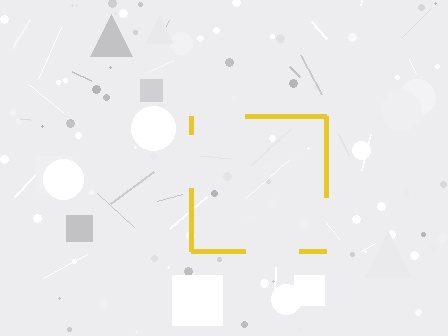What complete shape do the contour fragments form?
The contour fragments form a square.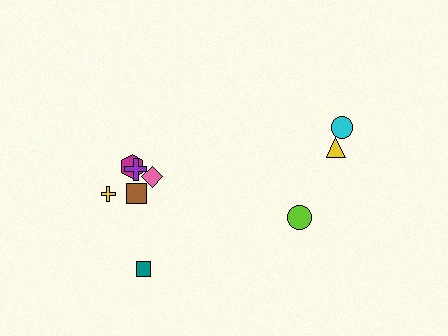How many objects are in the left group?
There are 6 objects.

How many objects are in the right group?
There are 3 objects.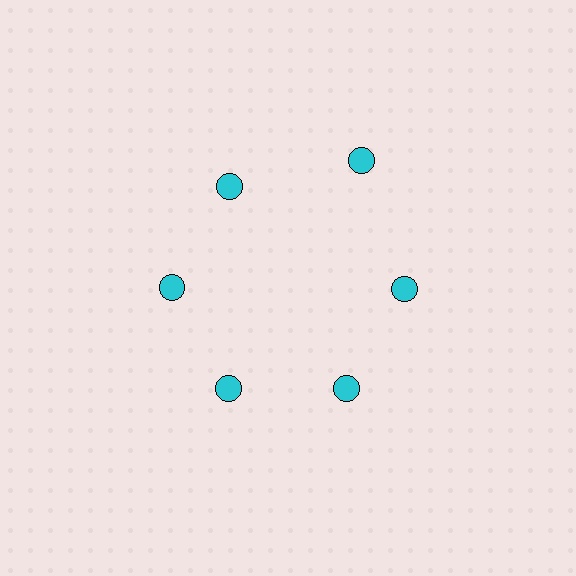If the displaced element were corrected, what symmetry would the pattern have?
It would have 6-fold rotational symmetry — the pattern would map onto itself every 60 degrees.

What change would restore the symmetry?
The symmetry would be restored by moving it inward, back onto the ring so that all 6 circles sit at equal angles and equal distance from the center.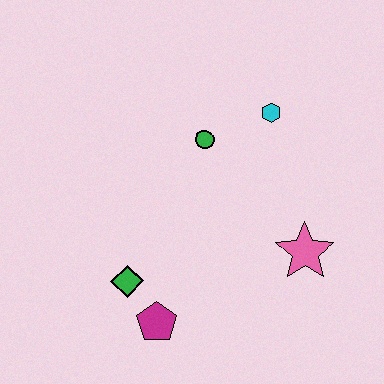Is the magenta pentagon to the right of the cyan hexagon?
No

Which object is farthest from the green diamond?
The cyan hexagon is farthest from the green diamond.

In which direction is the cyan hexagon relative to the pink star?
The cyan hexagon is above the pink star.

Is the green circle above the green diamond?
Yes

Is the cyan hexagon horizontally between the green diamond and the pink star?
Yes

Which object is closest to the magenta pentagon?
The green diamond is closest to the magenta pentagon.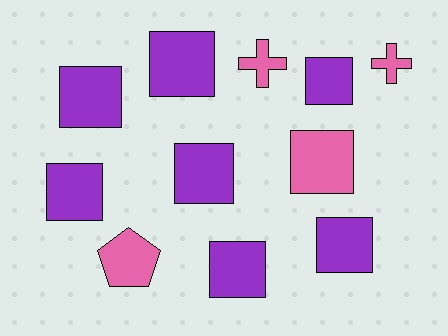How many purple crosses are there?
There are no purple crosses.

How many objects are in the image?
There are 11 objects.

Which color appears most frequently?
Purple, with 7 objects.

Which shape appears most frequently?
Square, with 8 objects.